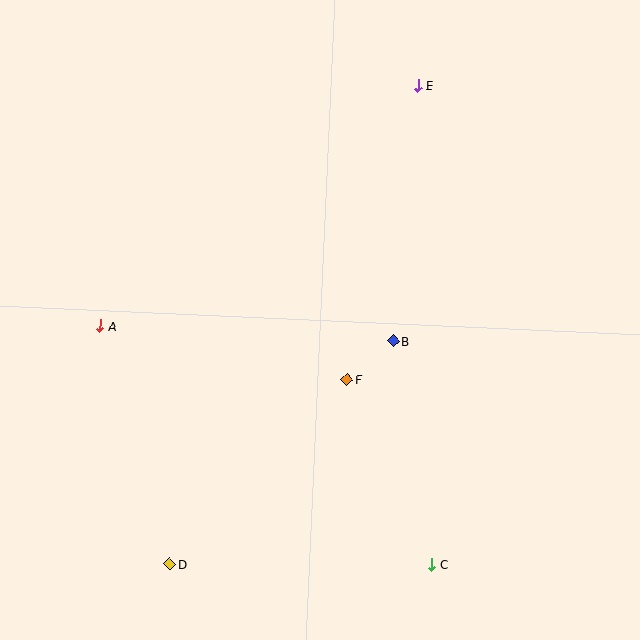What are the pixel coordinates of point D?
Point D is at (170, 564).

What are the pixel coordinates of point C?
Point C is at (432, 565).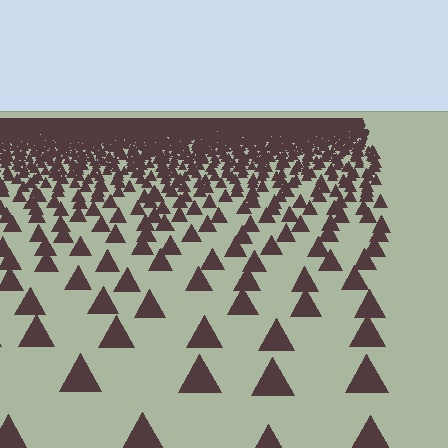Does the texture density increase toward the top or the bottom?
Density increases toward the top.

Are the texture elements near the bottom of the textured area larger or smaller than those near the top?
Larger. Near the bottom, elements are closer to the viewer and appear at a bigger on-screen size.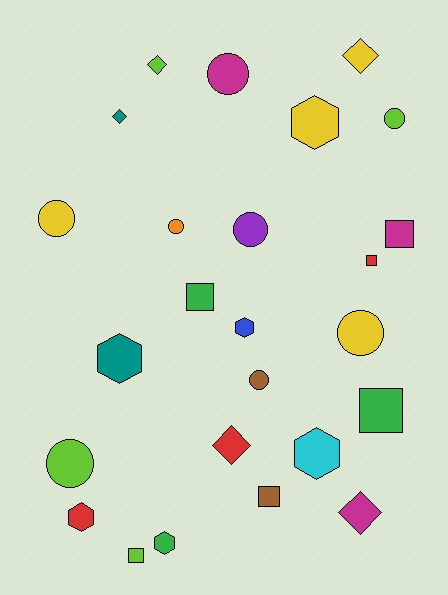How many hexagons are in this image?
There are 6 hexagons.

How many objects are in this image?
There are 25 objects.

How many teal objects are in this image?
There are 2 teal objects.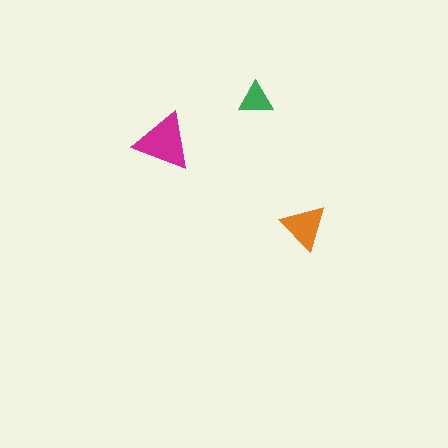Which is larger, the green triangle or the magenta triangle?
The magenta one.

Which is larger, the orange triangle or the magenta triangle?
The magenta one.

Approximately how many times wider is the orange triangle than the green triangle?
About 1.5 times wider.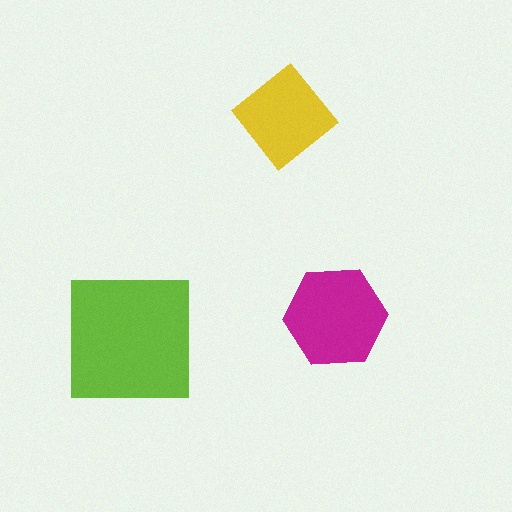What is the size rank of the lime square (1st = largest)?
1st.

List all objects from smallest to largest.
The yellow diamond, the magenta hexagon, the lime square.